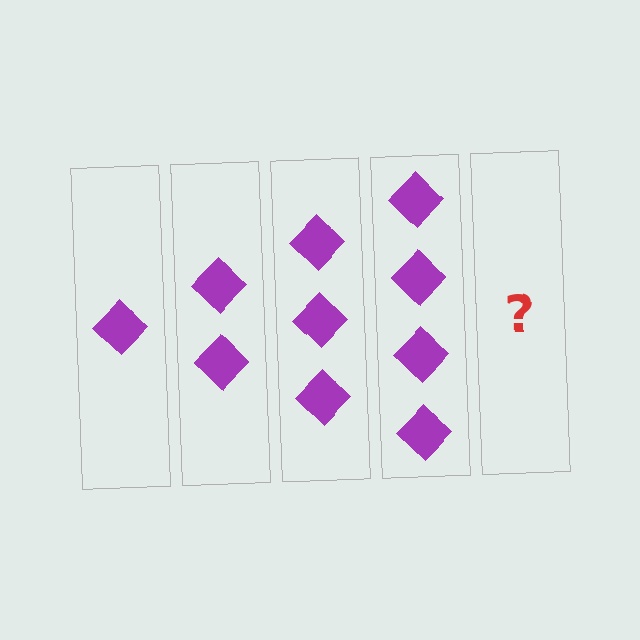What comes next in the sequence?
The next element should be 5 diamonds.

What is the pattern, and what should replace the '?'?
The pattern is that each step adds one more diamond. The '?' should be 5 diamonds.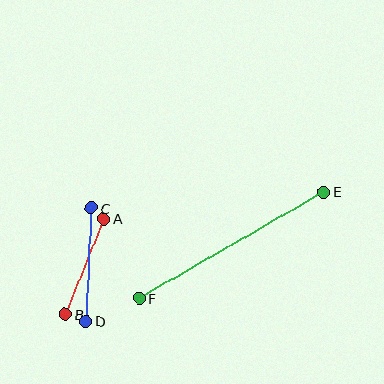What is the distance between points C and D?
The distance is approximately 113 pixels.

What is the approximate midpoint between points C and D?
The midpoint is at approximately (89, 265) pixels.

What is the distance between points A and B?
The distance is approximately 103 pixels.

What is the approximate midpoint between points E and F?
The midpoint is at approximately (231, 245) pixels.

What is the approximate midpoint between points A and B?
The midpoint is at approximately (85, 267) pixels.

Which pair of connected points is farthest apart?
Points E and F are farthest apart.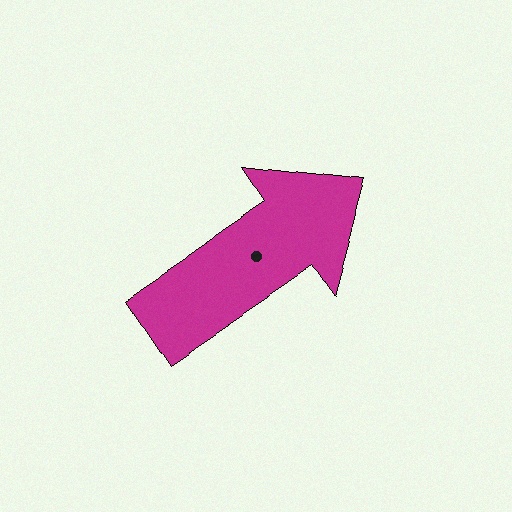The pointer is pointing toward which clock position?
Roughly 2 o'clock.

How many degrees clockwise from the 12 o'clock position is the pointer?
Approximately 56 degrees.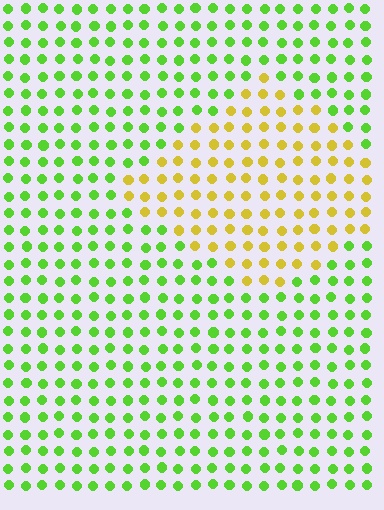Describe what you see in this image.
The image is filled with small lime elements in a uniform arrangement. A diamond-shaped region is visible where the elements are tinted to a slightly different hue, forming a subtle color boundary.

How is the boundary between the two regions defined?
The boundary is defined purely by a slight shift in hue (about 53 degrees). Spacing, size, and orientation are identical on both sides.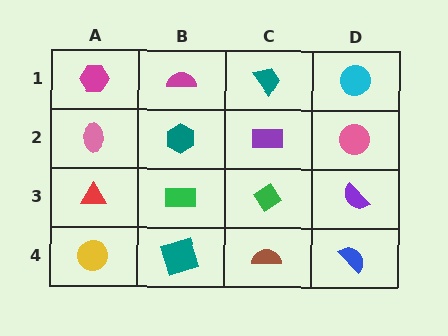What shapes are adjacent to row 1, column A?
A pink ellipse (row 2, column A), a magenta semicircle (row 1, column B).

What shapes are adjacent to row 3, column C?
A purple rectangle (row 2, column C), a brown semicircle (row 4, column C), a green rectangle (row 3, column B), a purple semicircle (row 3, column D).